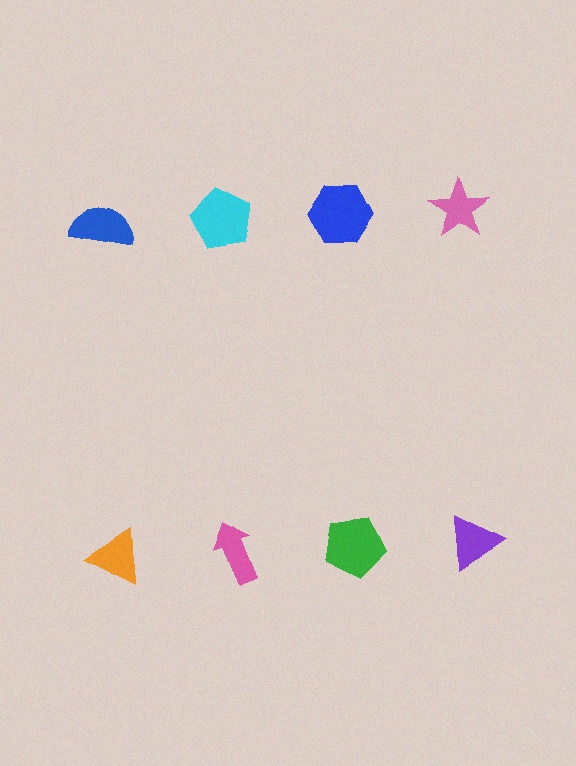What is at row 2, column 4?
A purple triangle.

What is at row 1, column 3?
A blue hexagon.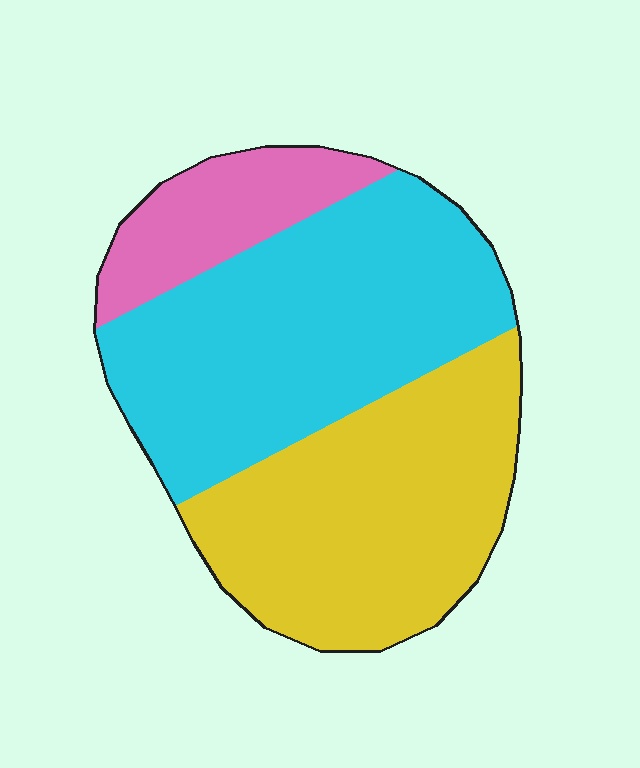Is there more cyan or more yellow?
Cyan.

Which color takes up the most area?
Cyan, at roughly 45%.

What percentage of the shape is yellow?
Yellow covers around 40% of the shape.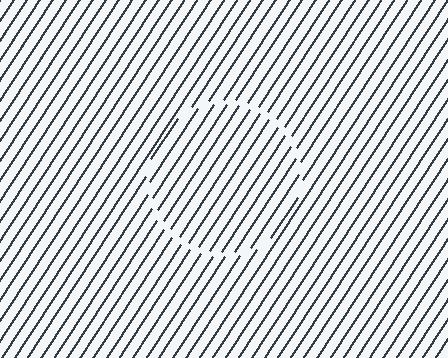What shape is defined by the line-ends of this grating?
An illusory circle. The interior of the shape contains the same grating, shifted by half a period — the contour is defined by the phase discontinuity where line-ends from the inner and outer gratings abut.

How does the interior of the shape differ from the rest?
The interior of the shape contains the same grating, shifted by half a period — the contour is defined by the phase discontinuity where line-ends from the inner and outer gratings abut.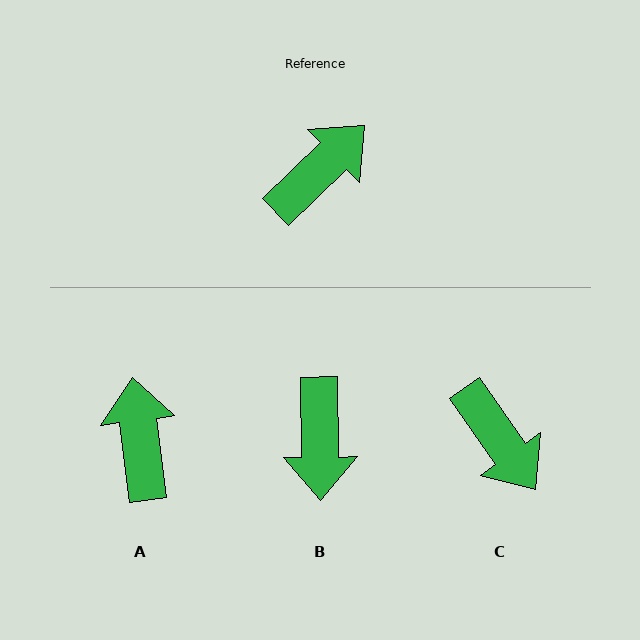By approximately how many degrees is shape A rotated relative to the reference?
Approximately 53 degrees counter-clockwise.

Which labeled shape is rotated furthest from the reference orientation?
B, about 133 degrees away.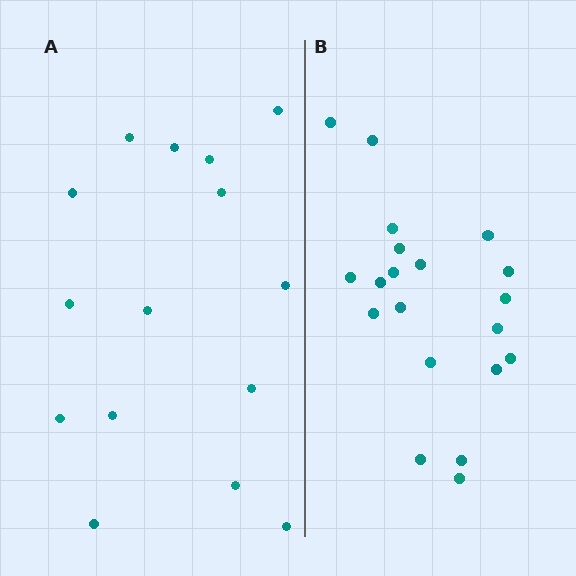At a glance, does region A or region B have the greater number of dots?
Region B (the right region) has more dots.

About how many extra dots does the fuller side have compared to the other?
Region B has about 5 more dots than region A.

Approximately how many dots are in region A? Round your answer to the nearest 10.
About 20 dots. (The exact count is 15, which rounds to 20.)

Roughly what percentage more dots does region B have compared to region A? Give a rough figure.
About 35% more.